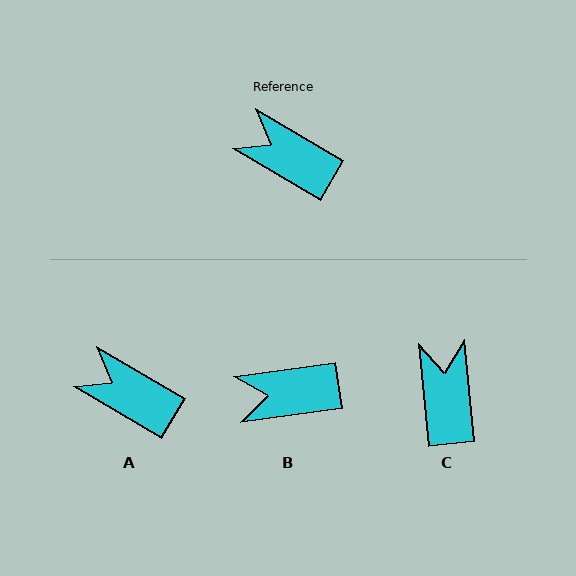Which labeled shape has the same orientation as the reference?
A.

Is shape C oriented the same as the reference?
No, it is off by about 54 degrees.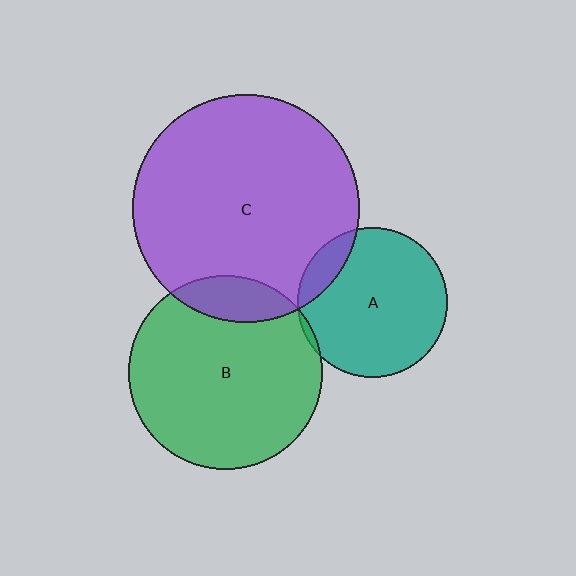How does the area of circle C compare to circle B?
Approximately 1.4 times.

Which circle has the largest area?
Circle C (purple).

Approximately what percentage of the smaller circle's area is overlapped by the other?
Approximately 5%.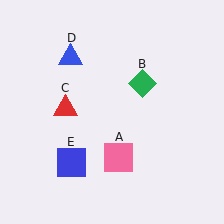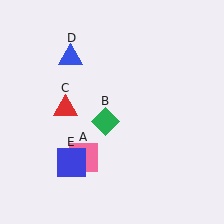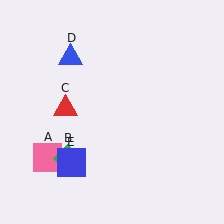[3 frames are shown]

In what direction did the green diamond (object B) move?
The green diamond (object B) moved down and to the left.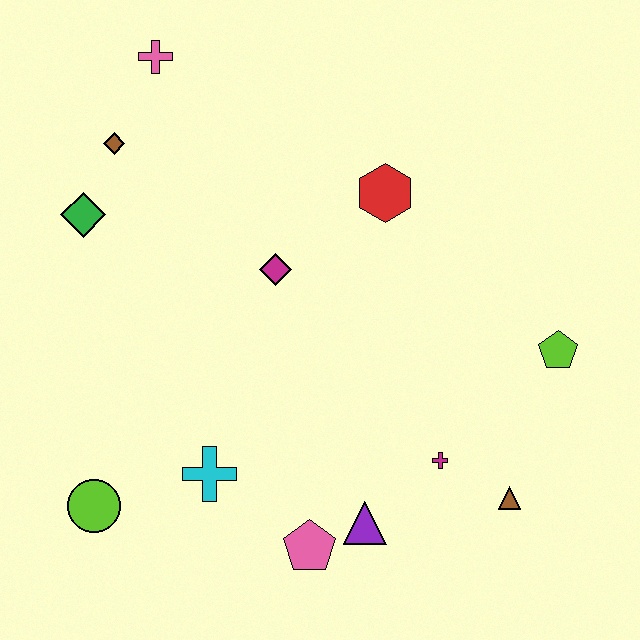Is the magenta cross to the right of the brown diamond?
Yes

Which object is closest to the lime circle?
The cyan cross is closest to the lime circle.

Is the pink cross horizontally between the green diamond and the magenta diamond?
Yes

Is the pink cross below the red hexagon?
No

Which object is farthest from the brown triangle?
The pink cross is farthest from the brown triangle.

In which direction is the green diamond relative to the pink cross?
The green diamond is below the pink cross.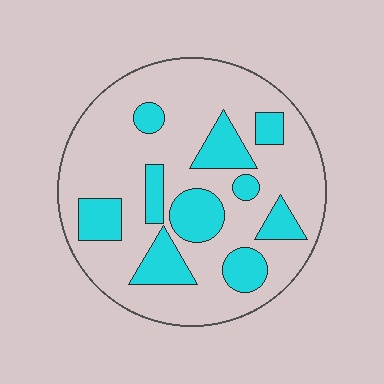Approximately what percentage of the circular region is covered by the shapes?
Approximately 25%.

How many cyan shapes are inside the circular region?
10.